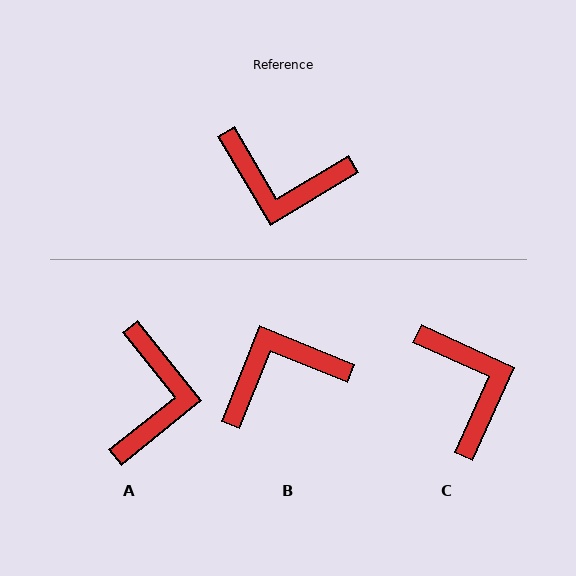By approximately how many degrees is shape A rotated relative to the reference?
Approximately 98 degrees counter-clockwise.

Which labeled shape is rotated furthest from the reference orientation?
B, about 143 degrees away.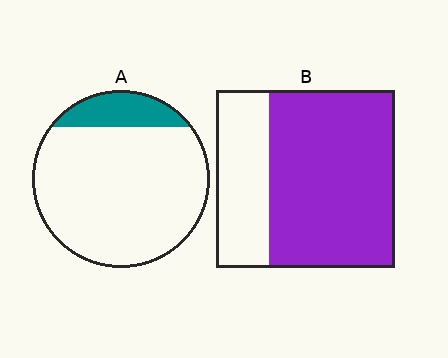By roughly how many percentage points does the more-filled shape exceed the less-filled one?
By roughly 55 percentage points (B over A).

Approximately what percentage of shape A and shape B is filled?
A is approximately 15% and B is approximately 70%.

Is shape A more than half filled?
No.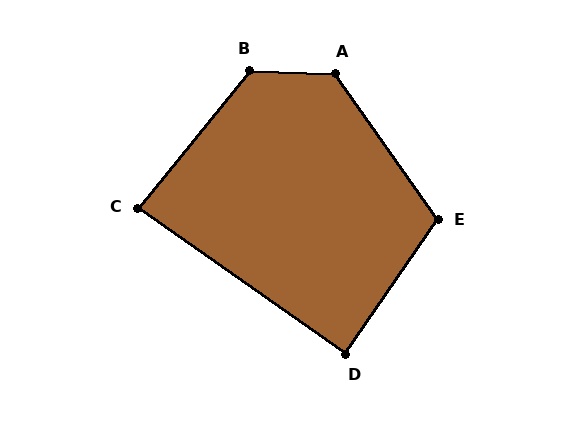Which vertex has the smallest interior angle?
C, at approximately 86 degrees.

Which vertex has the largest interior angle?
B, at approximately 127 degrees.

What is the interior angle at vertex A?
Approximately 127 degrees (obtuse).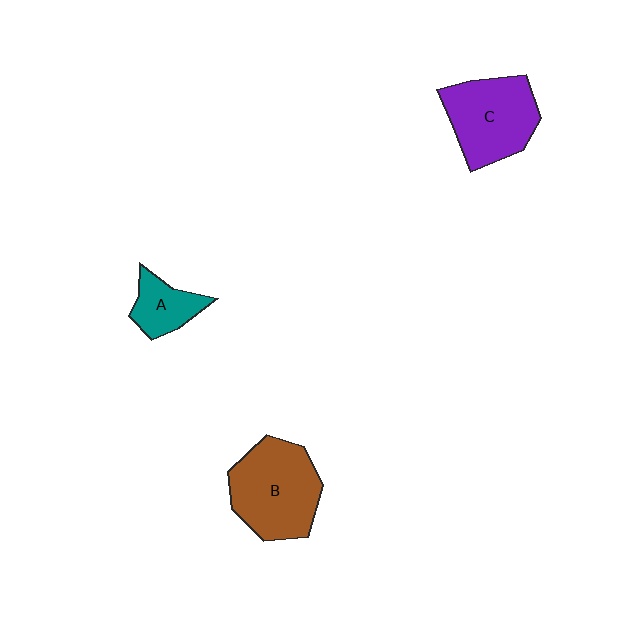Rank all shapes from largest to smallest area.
From largest to smallest: B (brown), C (purple), A (teal).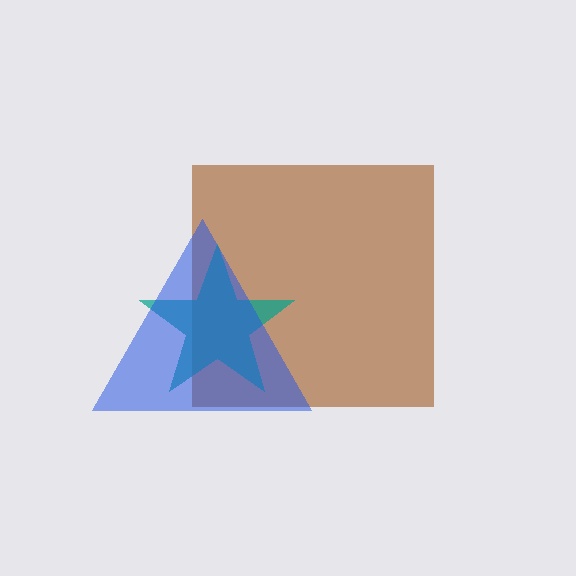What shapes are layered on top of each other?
The layered shapes are: a brown square, a teal star, a blue triangle.